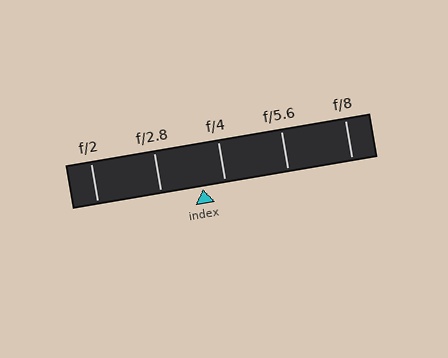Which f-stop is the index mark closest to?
The index mark is closest to f/4.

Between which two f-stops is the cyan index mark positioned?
The index mark is between f/2.8 and f/4.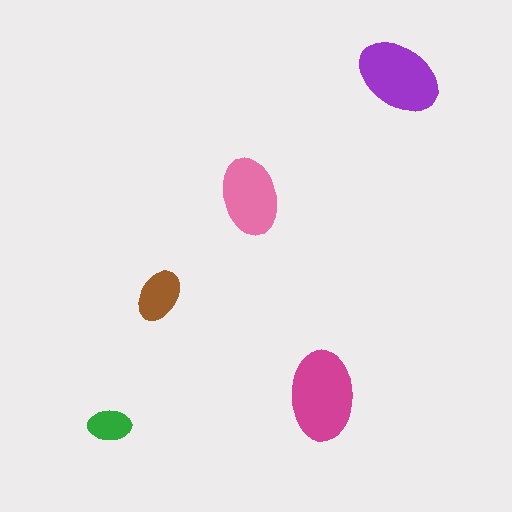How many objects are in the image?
There are 5 objects in the image.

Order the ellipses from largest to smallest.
the magenta one, the purple one, the pink one, the brown one, the green one.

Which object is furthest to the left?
The green ellipse is leftmost.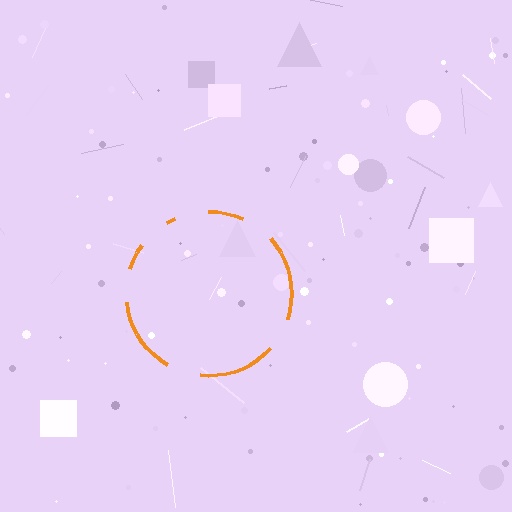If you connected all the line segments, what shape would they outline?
They would outline a circle.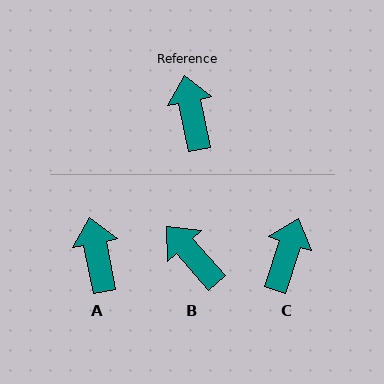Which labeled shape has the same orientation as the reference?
A.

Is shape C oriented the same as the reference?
No, it is off by about 29 degrees.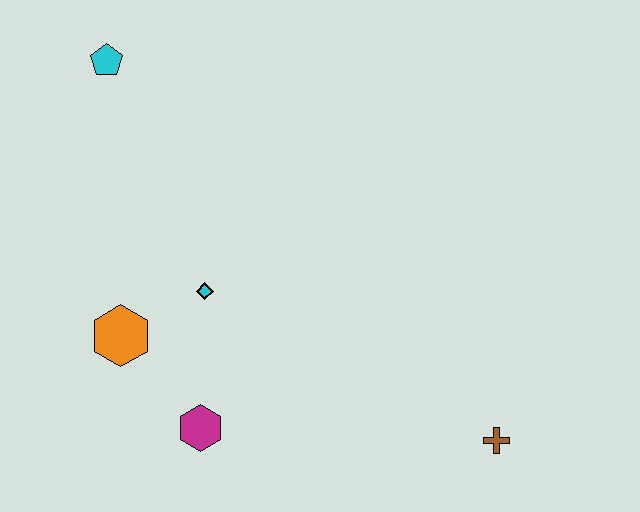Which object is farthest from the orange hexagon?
The brown cross is farthest from the orange hexagon.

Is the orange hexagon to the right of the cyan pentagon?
Yes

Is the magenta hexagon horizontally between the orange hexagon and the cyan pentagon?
No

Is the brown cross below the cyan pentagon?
Yes